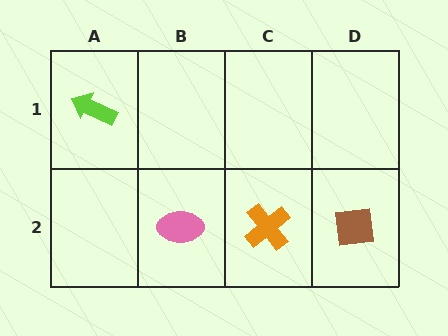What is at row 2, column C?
An orange cross.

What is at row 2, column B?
A pink ellipse.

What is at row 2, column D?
A brown square.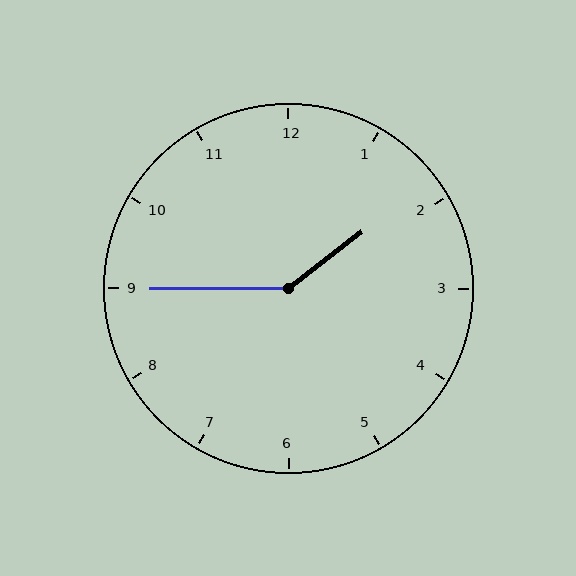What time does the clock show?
1:45.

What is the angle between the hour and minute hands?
Approximately 142 degrees.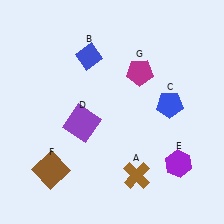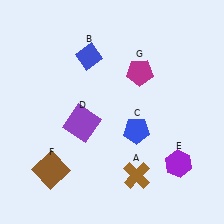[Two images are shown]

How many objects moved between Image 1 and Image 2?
1 object moved between the two images.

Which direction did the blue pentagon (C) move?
The blue pentagon (C) moved left.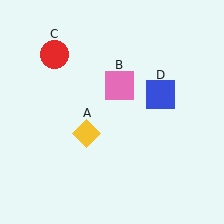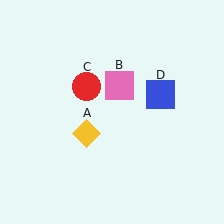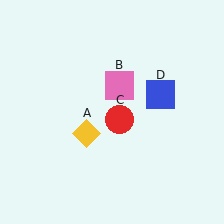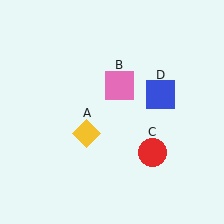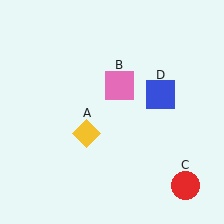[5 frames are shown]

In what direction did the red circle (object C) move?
The red circle (object C) moved down and to the right.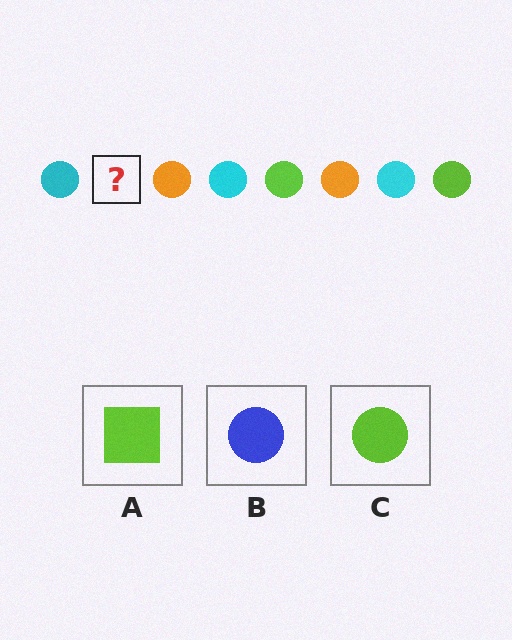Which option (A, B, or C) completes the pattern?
C.